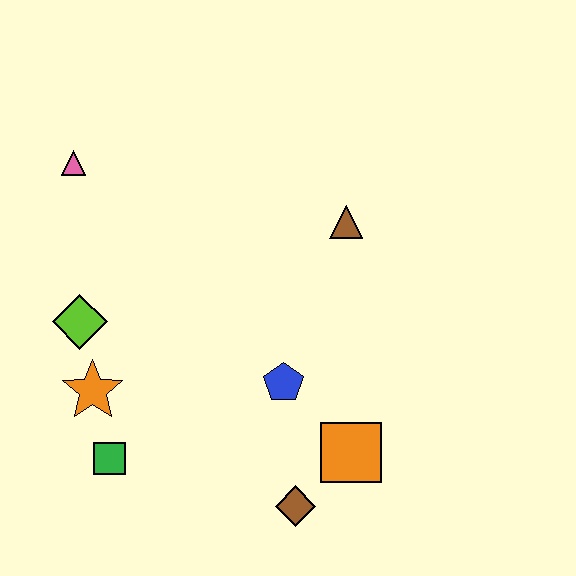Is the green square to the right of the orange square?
No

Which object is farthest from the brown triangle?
The green square is farthest from the brown triangle.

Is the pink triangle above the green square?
Yes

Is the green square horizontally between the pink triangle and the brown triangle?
Yes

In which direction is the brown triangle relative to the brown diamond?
The brown triangle is above the brown diamond.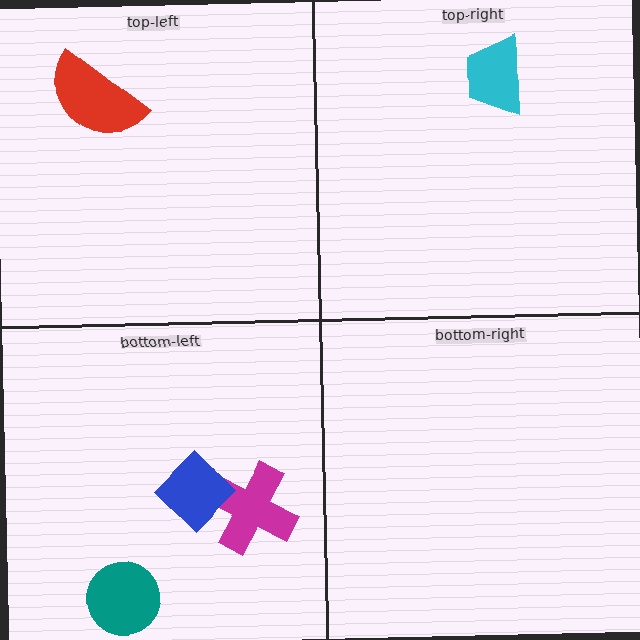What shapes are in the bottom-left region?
The magenta cross, the blue diamond, the teal circle.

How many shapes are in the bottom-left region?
3.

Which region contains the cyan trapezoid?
The top-right region.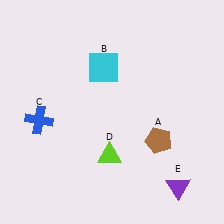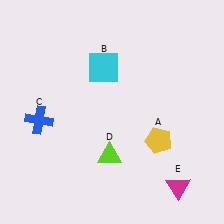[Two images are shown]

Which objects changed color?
A changed from brown to yellow. E changed from purple to magenta.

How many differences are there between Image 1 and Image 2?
There are 2 differences between the two images.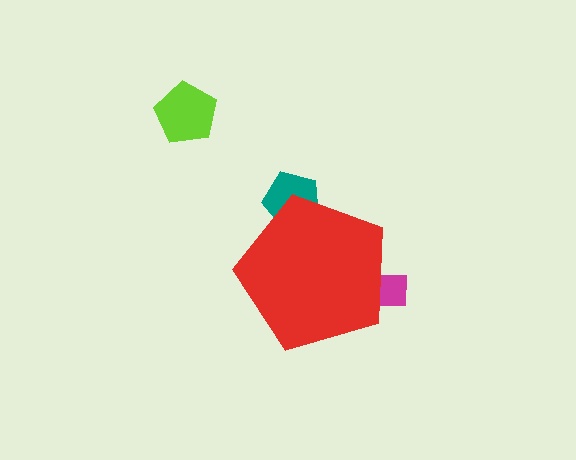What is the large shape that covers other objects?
A red pentagon.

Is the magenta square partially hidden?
Yes, the magenta square is partially hidden behind the red pentagon.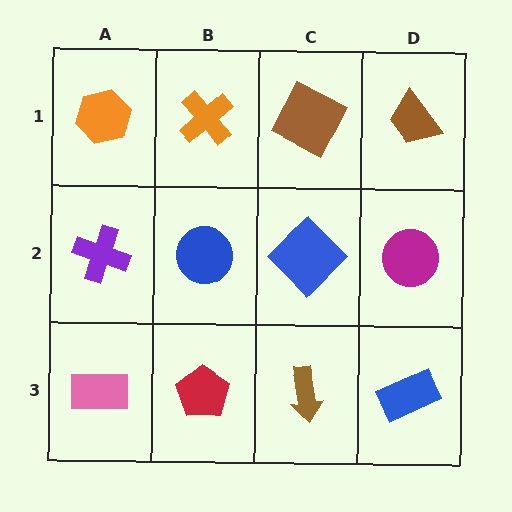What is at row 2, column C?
A blue diamond.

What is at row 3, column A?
A pink rectangle.